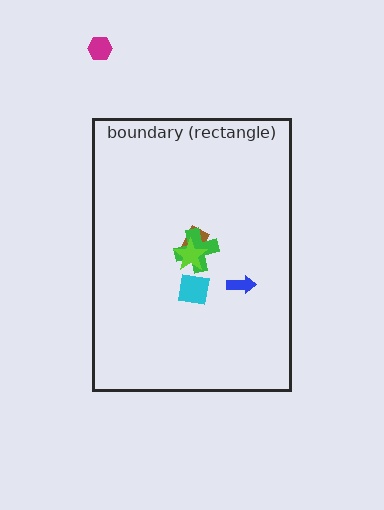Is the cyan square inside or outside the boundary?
Inside.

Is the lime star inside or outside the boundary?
Inside.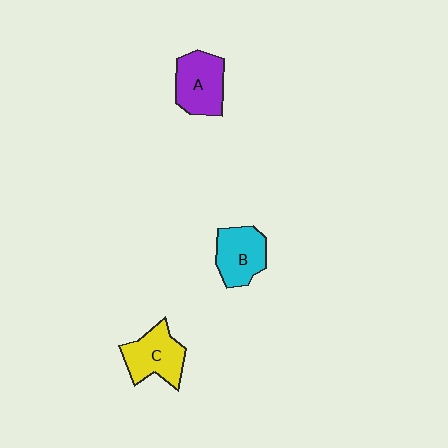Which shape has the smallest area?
Shape B (cyan).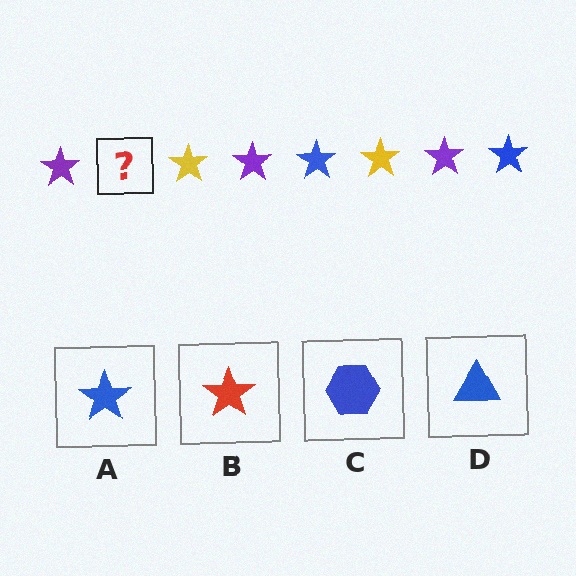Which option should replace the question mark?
Option A.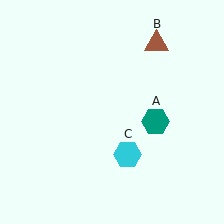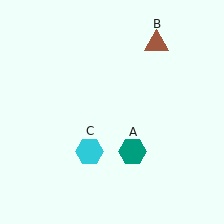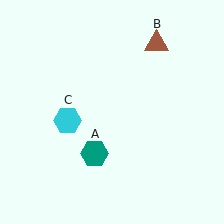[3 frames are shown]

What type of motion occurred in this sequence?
The teal hexagon (object A), cyan hexagon (object C) rotated clockwise around the center of the scene.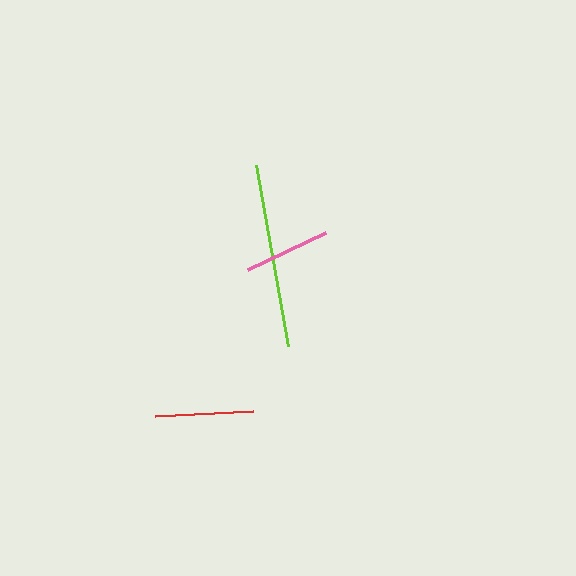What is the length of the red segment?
The red segment is approximately 99 pixels long.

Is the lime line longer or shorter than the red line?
The lime line is longer than the red line.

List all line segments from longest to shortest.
From longest to shortest: lime, red, pink.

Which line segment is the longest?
The lime line is the longest at approximately 183 pixels.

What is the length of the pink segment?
The pink segment is approximately 86 pixels long.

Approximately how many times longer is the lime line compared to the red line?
The lime line is approximately 1.9 times the length of the red line.